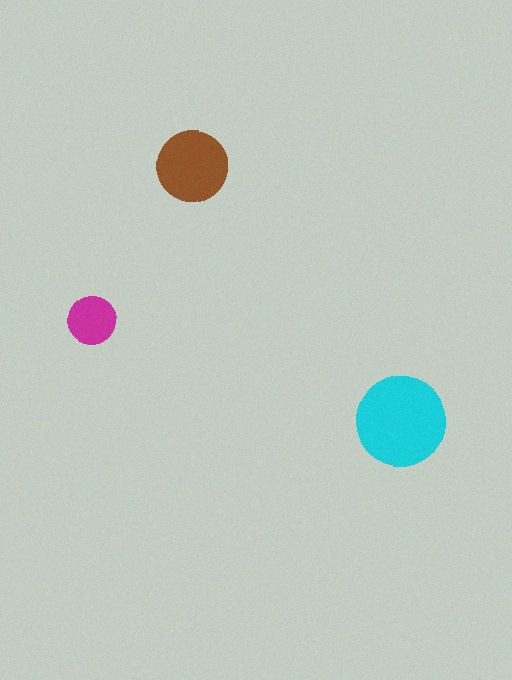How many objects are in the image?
There are 3 objects in the image.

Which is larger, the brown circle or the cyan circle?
The cyan one.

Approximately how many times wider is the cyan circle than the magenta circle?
About 2 times wider.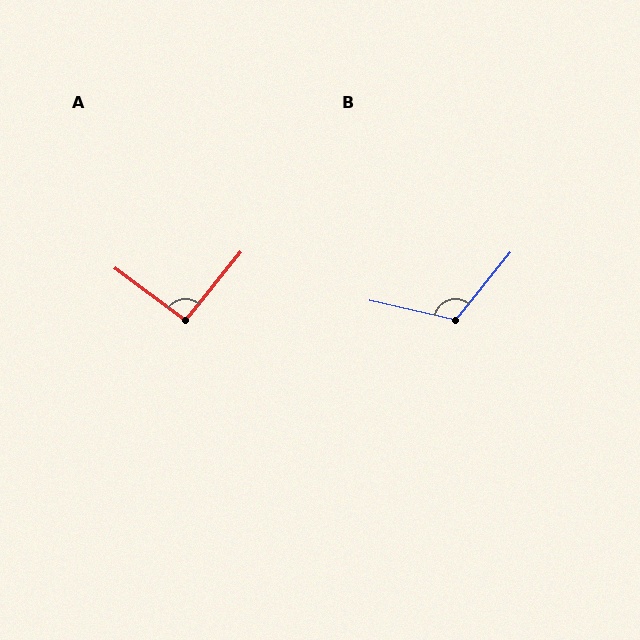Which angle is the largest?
B, at approximately 116 degrees.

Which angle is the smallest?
A, at approximately 92 degrees.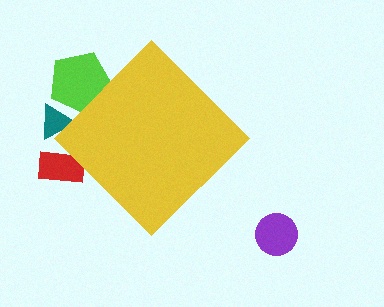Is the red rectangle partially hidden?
Yes, the red rectangle is partially hidden behind the yellow diamond.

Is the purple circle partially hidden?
No, the purple circle is fully visible.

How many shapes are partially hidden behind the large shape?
3 shapes are partially hidden.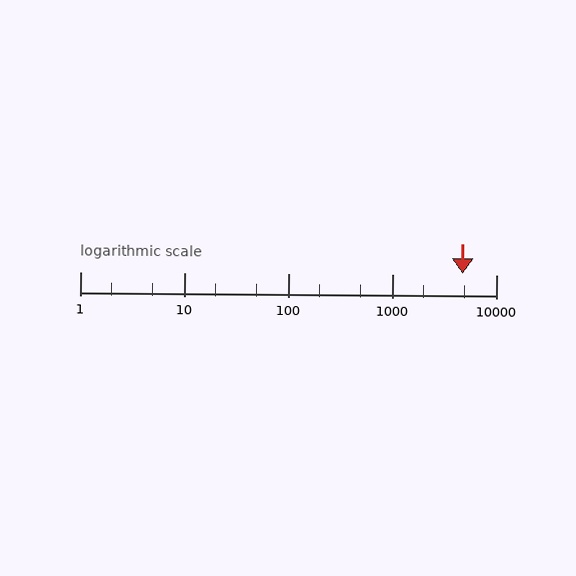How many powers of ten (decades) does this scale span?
The scale spans 4 decades, from 1 to 10000.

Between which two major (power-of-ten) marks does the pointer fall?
The pointer is between 1000 and 10000.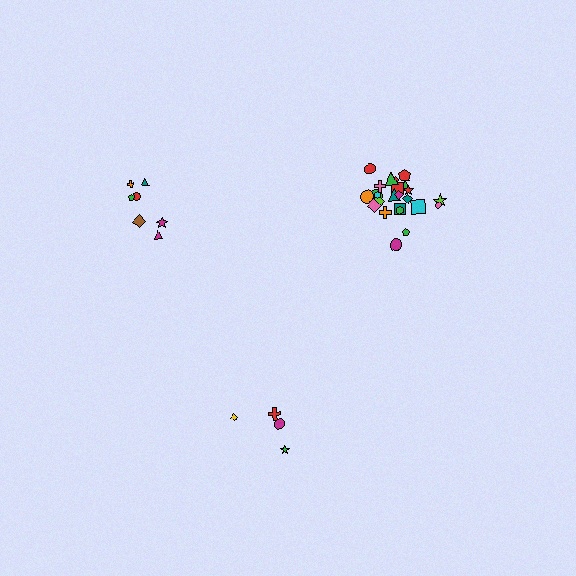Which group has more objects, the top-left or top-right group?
The top-right group.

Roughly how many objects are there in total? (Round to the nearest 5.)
Roughly 35 objects in total.